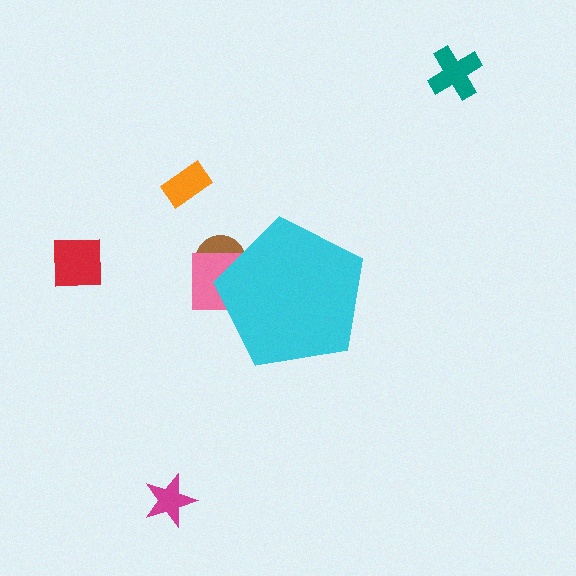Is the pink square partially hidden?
Yes, the pink square is partially hidden behind the cyan pentagon.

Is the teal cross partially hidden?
No, the teal cross is fully visible.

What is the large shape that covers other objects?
A cyan pentagon.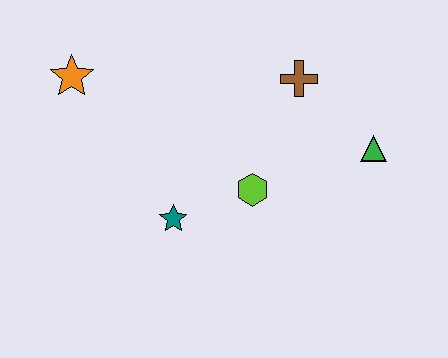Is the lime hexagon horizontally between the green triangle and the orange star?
Yes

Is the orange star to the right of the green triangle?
No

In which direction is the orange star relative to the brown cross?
The orange star is to the left of the brown cross.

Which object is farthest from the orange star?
The green triangle is farthest from the orange star.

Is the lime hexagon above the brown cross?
No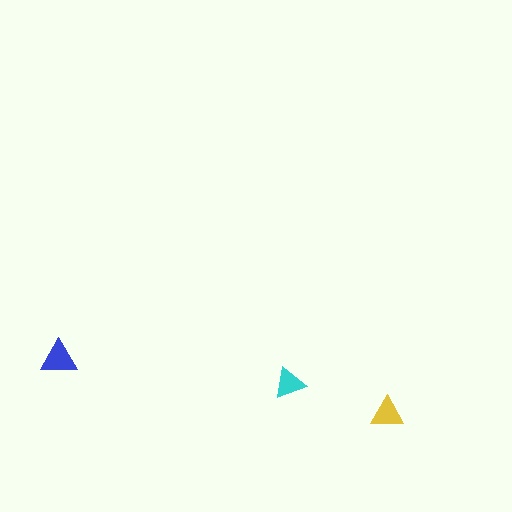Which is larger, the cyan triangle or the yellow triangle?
The yellow one.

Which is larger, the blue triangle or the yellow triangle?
The blue one.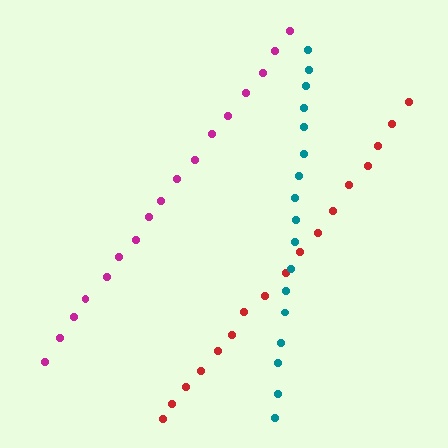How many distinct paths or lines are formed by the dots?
There are 3 distinct paths.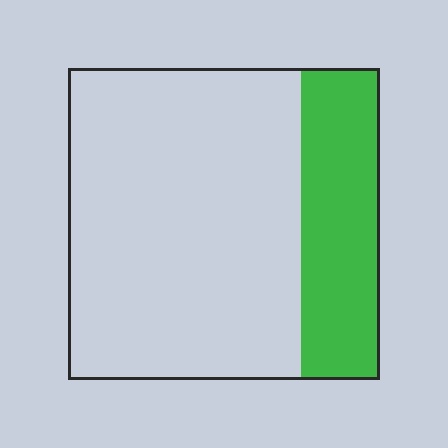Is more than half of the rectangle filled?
No.